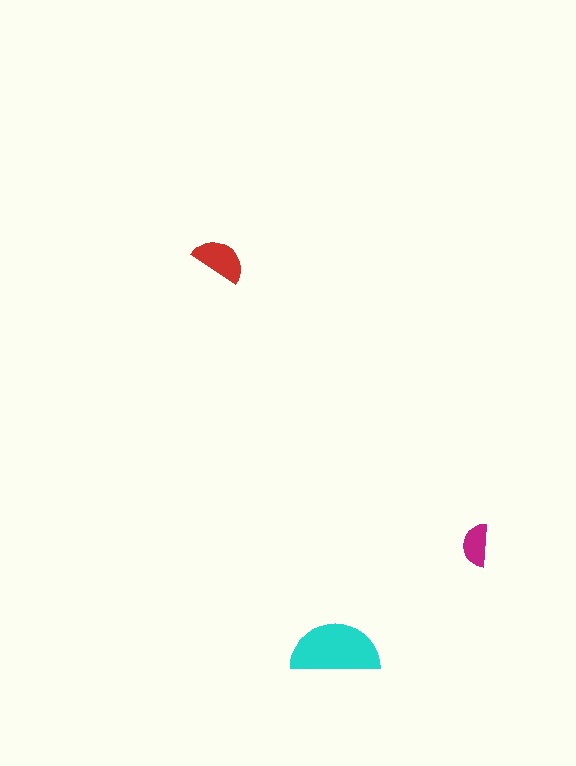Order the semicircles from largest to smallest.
the cyan one, the red one, the magenta one.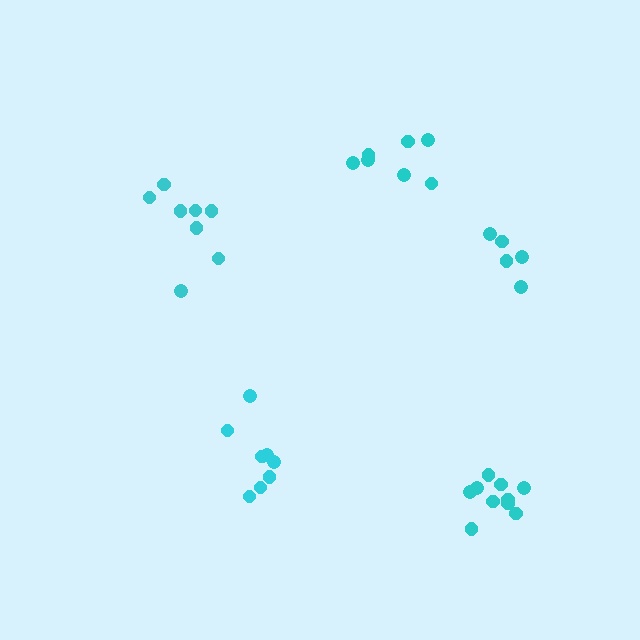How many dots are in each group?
Group 1: 8 dots, Group 2: 10 dots, Group 3: 7 dots, Group 4: 8 dots, Group 5: 5 dots (38 total).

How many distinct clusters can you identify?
There are 5 distinct clusters.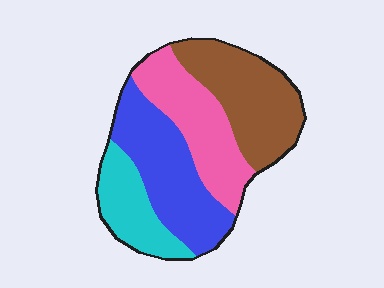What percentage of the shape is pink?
Pink takes up between a sixth and a third of the shape.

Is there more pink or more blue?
Blue.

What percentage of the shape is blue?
Blue takes up between a quarter and a half of the shape.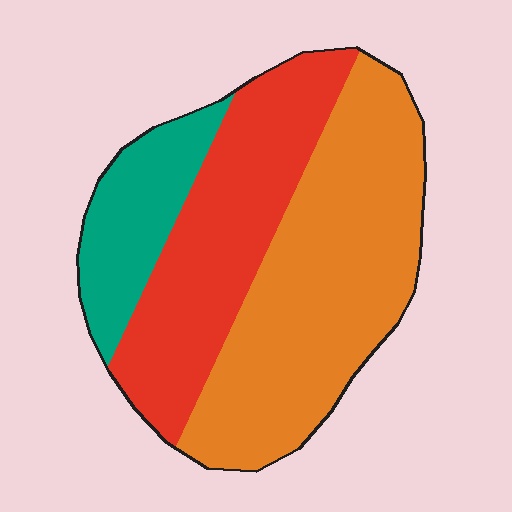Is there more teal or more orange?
Orange.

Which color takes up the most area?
Orange, at roughly 50%.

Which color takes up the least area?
Teal, at roughly 15%.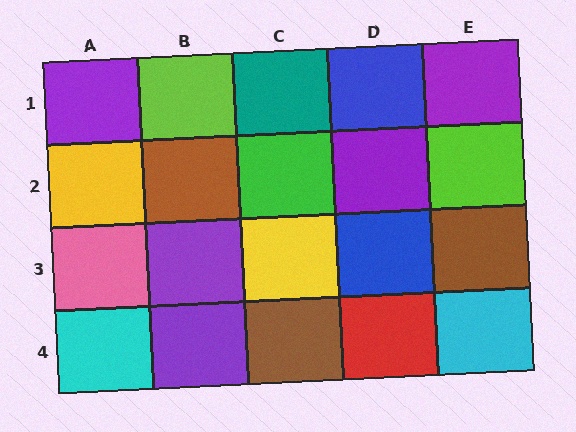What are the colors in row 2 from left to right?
Yellow, brown, green, purple, lime.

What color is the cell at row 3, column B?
Purple.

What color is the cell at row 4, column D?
Red.